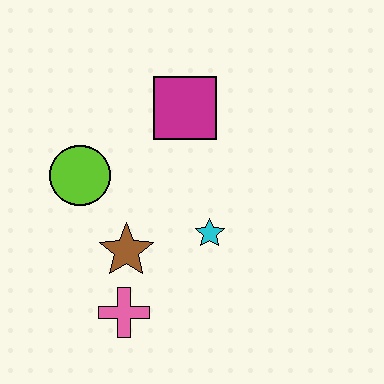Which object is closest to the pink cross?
The brown star is closest to the pink cross.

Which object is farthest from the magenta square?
The pink cross is farthest from the magenta square.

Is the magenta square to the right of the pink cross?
Yes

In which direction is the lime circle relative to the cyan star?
The lime circle is to the left of the cyan star.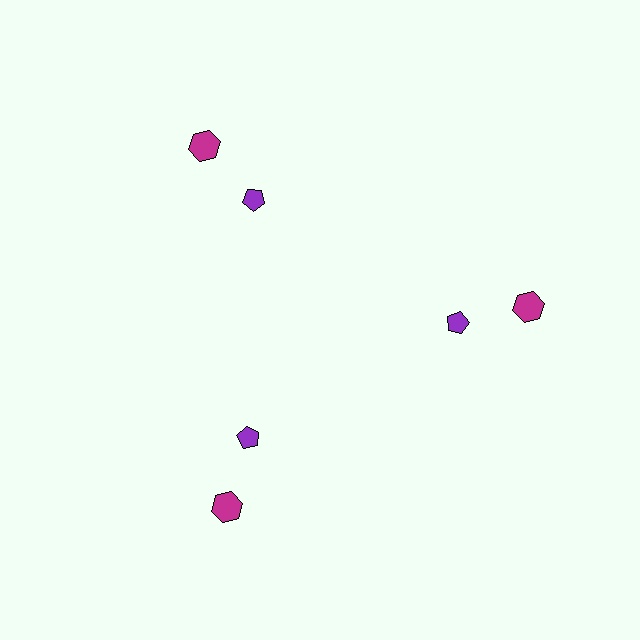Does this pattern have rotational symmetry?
Yes, this pattern has 3-fold rotational symmetry. It looks the same after rotating 120 degrees around the center.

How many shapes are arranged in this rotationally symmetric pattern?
There are 6 shapes, arranged in 3 groups of 2.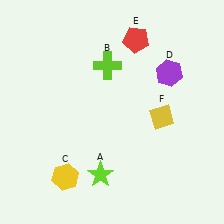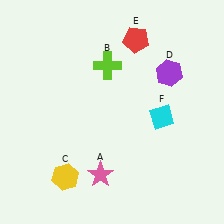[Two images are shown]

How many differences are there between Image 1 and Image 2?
There are 2 differences between the two images.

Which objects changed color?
A changed from lime to pink. F changed from yellow to cyan.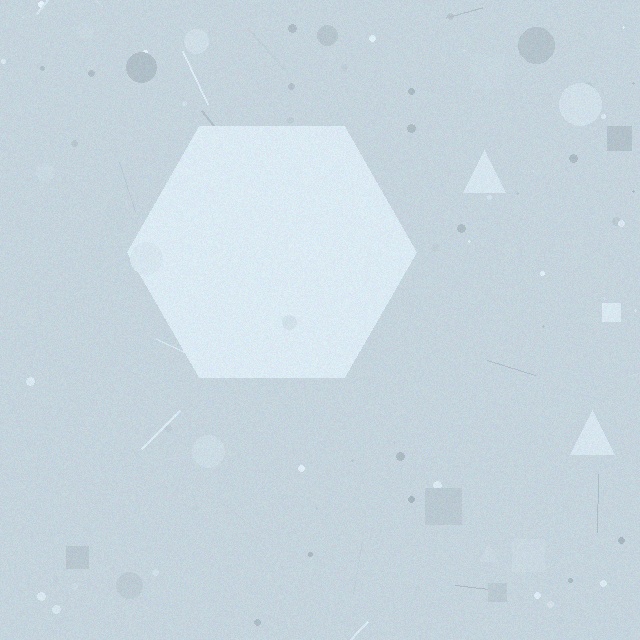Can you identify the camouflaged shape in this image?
The camouflaged shape is a hexagon.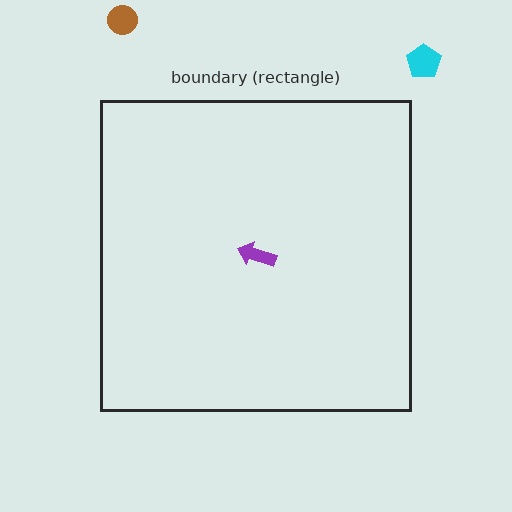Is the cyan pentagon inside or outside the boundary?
Outside.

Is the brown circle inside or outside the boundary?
Outside.